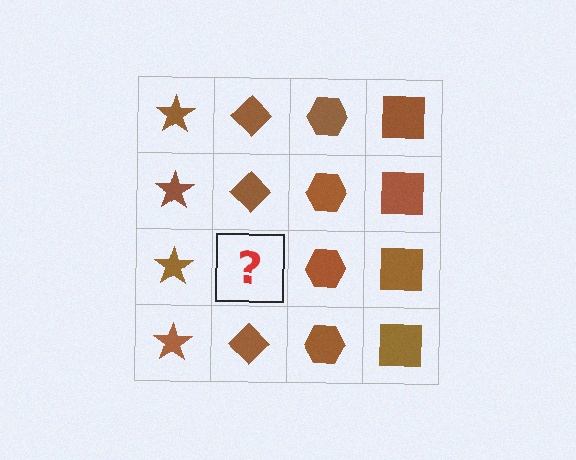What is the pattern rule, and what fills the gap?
The rule is that each column has a consistent shape. The gap should be filled with a brown diamond.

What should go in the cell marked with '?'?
The missing cell should contain a brown diamond.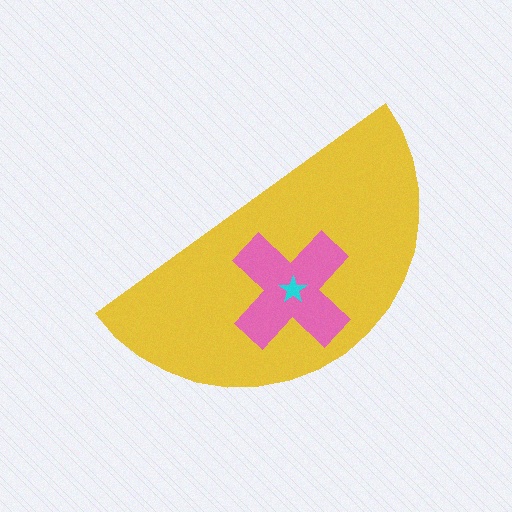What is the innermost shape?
The cyan star.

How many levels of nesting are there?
3.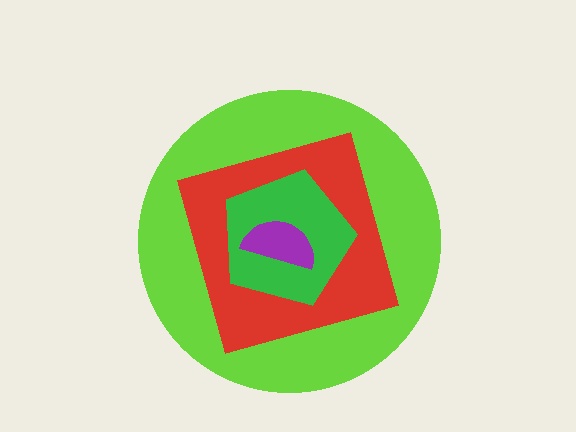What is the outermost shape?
The lime circle.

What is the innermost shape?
The purple semicircle.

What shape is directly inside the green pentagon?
The purple semicircle.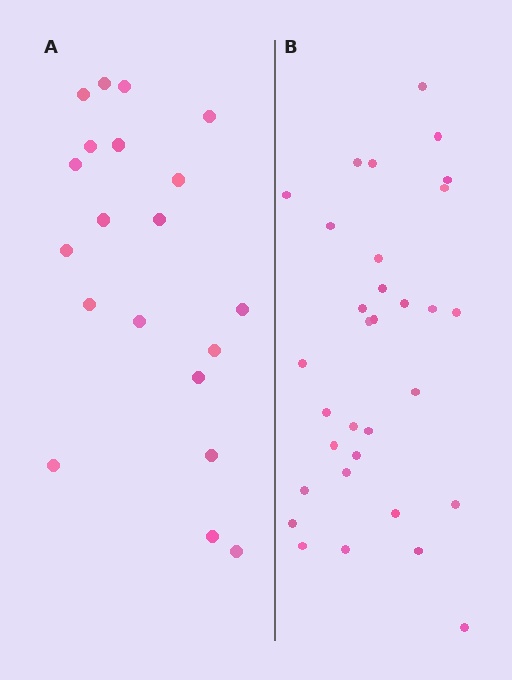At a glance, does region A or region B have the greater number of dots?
Region B (the right region) has more dots.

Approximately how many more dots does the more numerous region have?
Region B has roughly 12 or so more dots than region A.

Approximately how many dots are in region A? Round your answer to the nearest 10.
About 20 dots.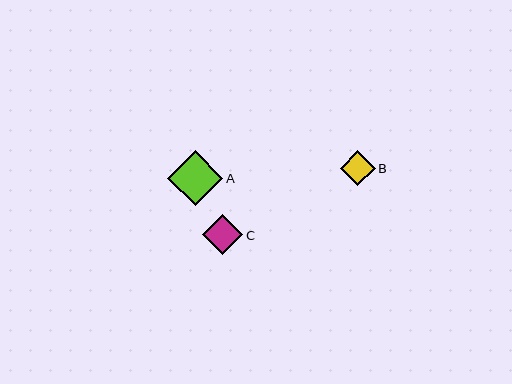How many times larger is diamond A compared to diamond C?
Diamond A is approximately 1.4 times the size of diamond C.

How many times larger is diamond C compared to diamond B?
Diamond C is approximately 1.2 times the size of diamond B.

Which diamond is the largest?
Diamond A is the largest with a size of approximately 55 pixels.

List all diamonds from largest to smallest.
From largest to smallest: A, C, B.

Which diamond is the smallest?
Diamond B is the smallest with a size of approximately 35 pixels.